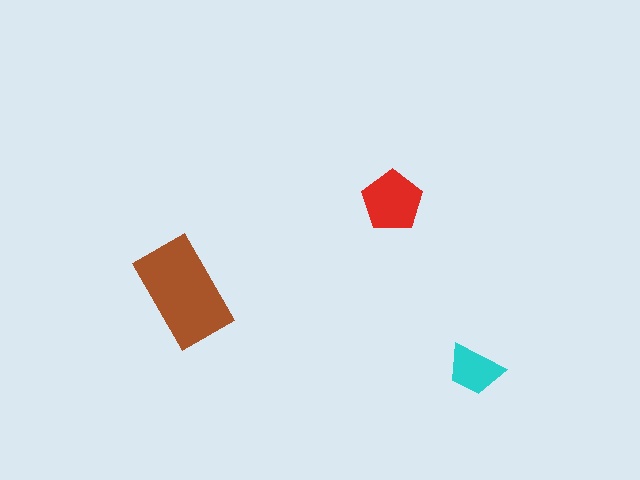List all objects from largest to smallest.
The brown rectangle, the red pentagon, the cyan trapezoid.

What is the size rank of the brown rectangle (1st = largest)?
1st.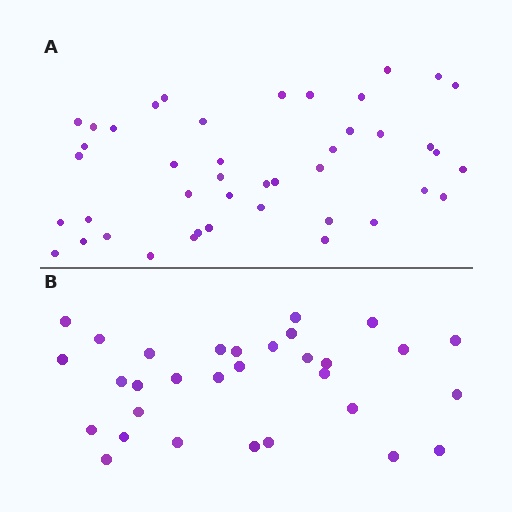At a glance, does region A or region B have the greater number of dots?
Region A (the top region) has more dots.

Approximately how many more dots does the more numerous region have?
Region A has roughly 12 or so more dots than region B.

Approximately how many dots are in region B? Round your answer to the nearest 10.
About 30 dots. (The exact count is 31, which rounds to 30.)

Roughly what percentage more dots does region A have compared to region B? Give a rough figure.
About 40% more.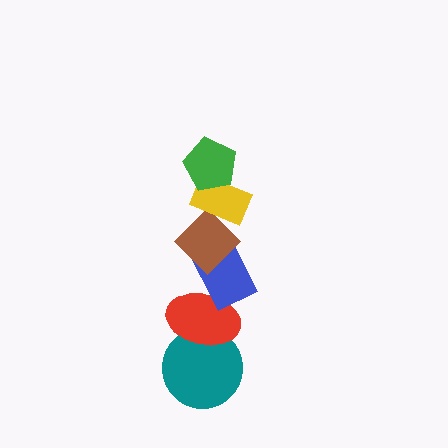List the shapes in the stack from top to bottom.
From top to bottom: the green pentagon, the yellow rectangle, the brown diamond, the blue rectangle, the red ellipse, the teal circle.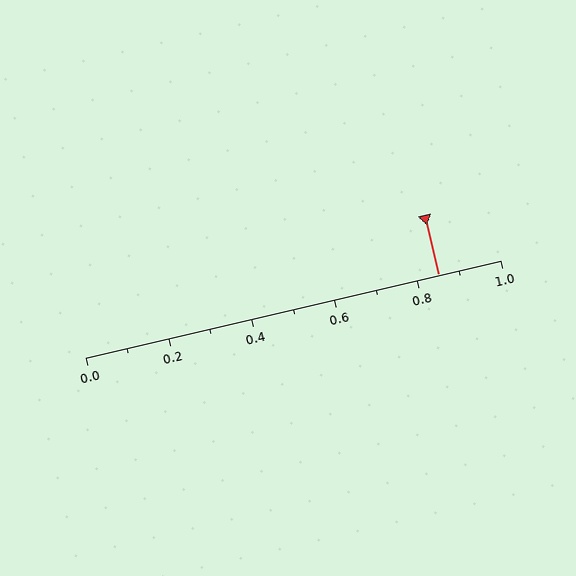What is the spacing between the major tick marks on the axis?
The major ticks are spaced 0.2 apart.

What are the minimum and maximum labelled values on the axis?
The axis runs from 0.0 to 1.0.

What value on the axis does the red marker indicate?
The marker indicates approximately 0.85.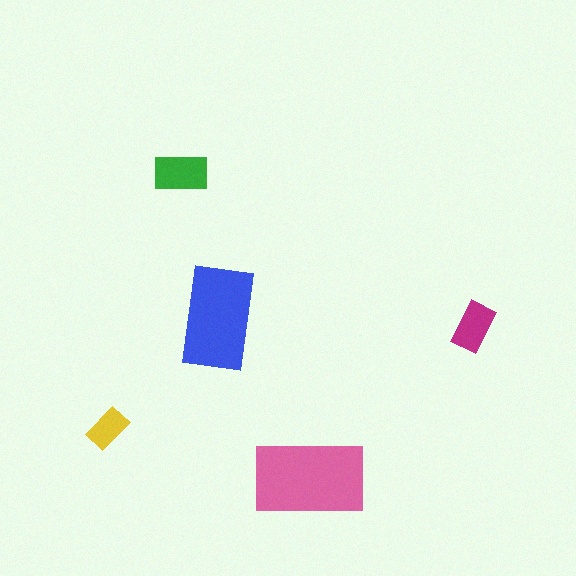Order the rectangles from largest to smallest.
the pink one, the blue one, the green one, the magenta one, the yellow one.